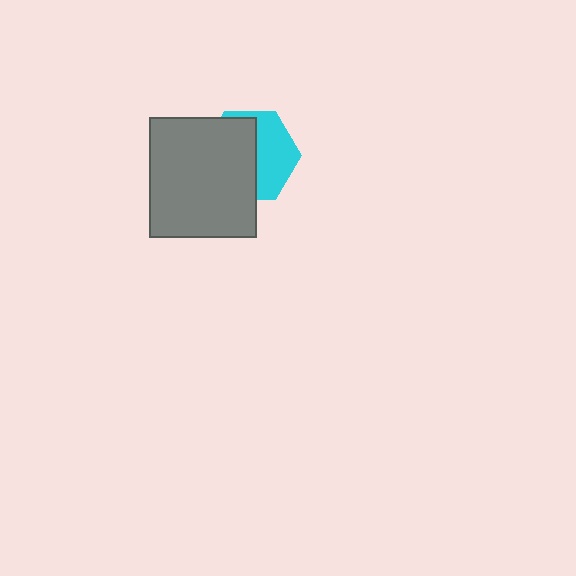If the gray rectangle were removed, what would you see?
You would see the complete cyan hexagon.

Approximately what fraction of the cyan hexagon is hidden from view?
Roughly 56% of the cyan hexagon is hidden behind the gray rectangle.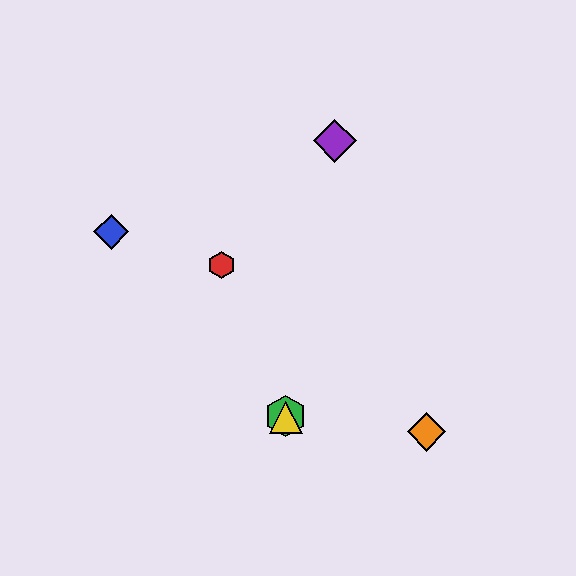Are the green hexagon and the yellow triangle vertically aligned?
Yes, both are at x≈286.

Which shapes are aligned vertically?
The green hexagon, the yellow triangle are aligned vertically.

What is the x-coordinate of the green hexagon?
The green hexagon is at x≈286.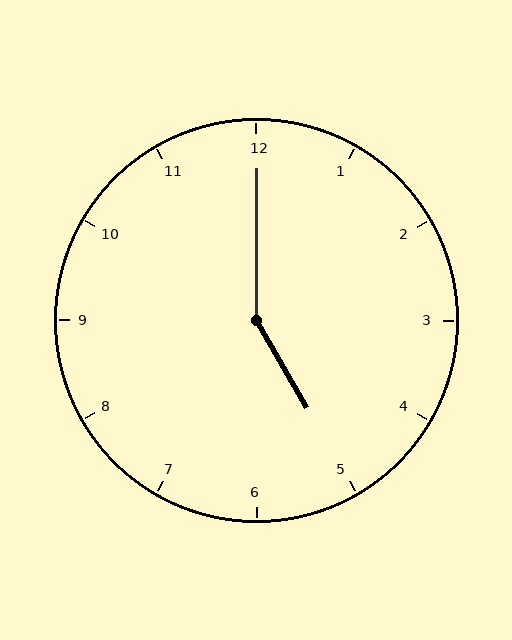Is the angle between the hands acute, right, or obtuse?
It is obtuse.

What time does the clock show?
5:00.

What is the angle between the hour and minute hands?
Approximately 150 degrees.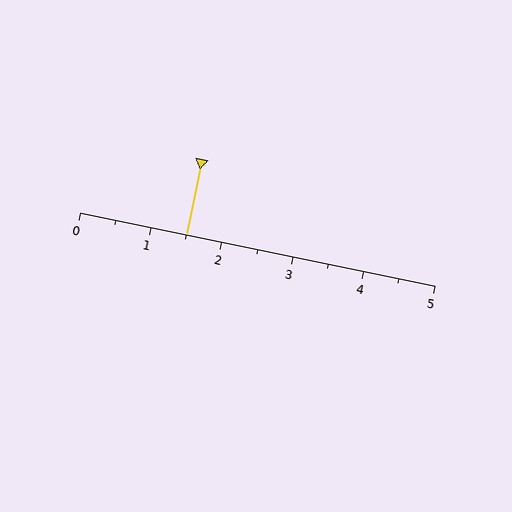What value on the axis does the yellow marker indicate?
The marker indicates approximately 1.5.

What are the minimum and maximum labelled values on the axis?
The axis runs from 0 to 5.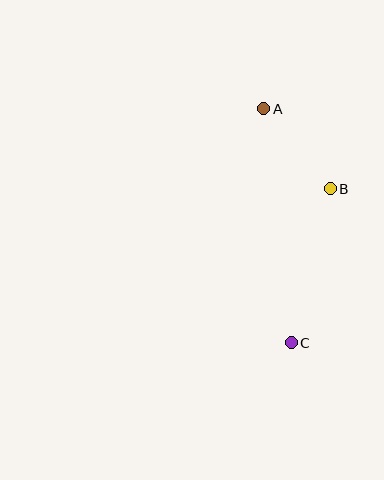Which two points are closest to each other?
Points A and B are closest to each other.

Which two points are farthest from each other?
Points A and C are farthest from each other.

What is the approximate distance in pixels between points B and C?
The distance between B and C is approximately 159 pixels.